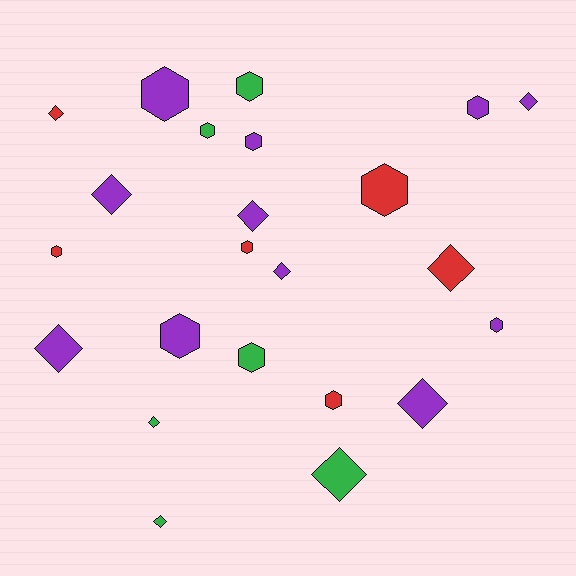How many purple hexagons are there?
There are 5 purple hexagons.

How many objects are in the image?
There are 23 objects.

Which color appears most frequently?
Purple, with 11 objects.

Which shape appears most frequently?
Hexagon, with 12 objects.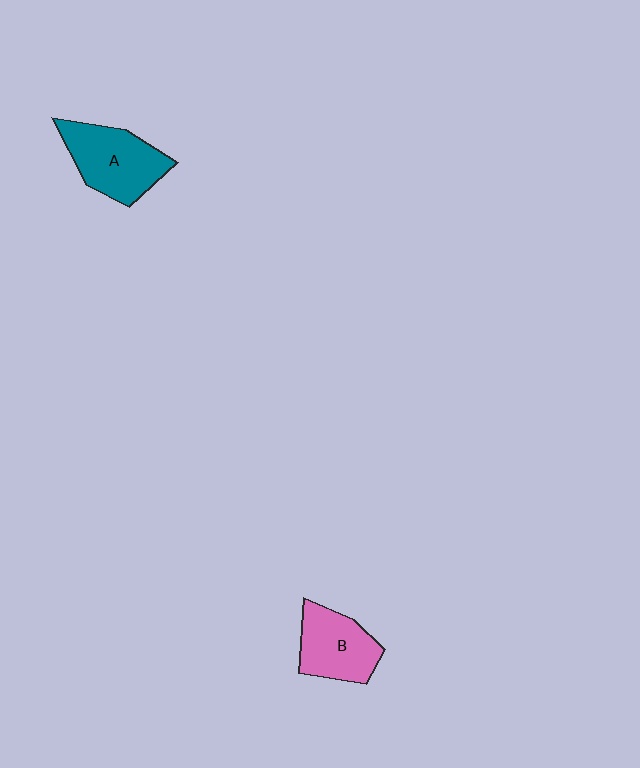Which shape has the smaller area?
Shape B (pink).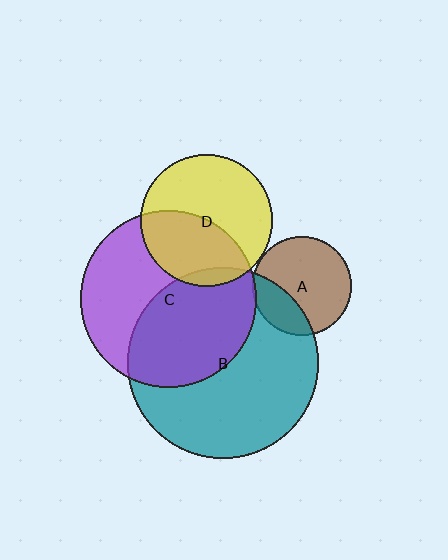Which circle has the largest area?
Circle B (teal).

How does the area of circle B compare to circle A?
Approximately 3.7 times.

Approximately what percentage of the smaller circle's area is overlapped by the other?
Approximately 5%.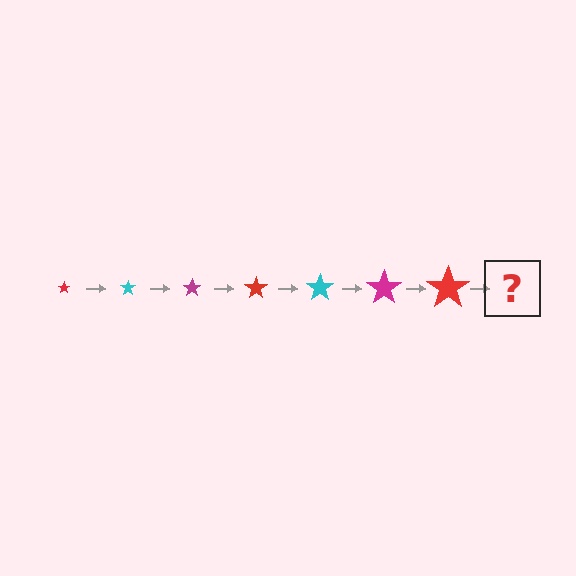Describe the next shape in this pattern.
It should be a cyan star, larger than the previous one.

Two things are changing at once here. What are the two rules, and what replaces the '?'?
The two rules are that the star grows larger each step and the color cycles through red, cyan, and magenta. The '?' should be a cyan star, larger than the previous one.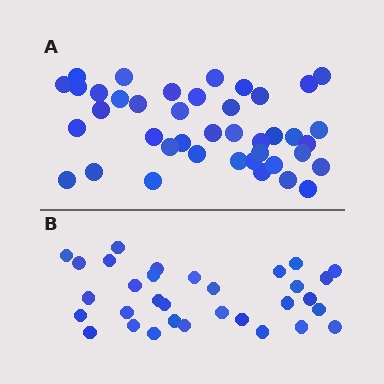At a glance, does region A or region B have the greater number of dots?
Region A (the top region) has more dots.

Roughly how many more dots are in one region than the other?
Region A has roughly 8 or so more dots than region B.